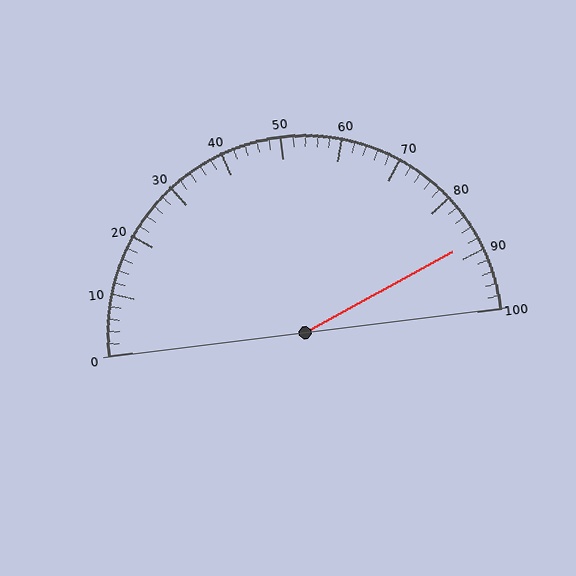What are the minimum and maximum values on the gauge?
The gauge ranges from 0 to 100.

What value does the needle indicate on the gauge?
The needle indicates approximately 88.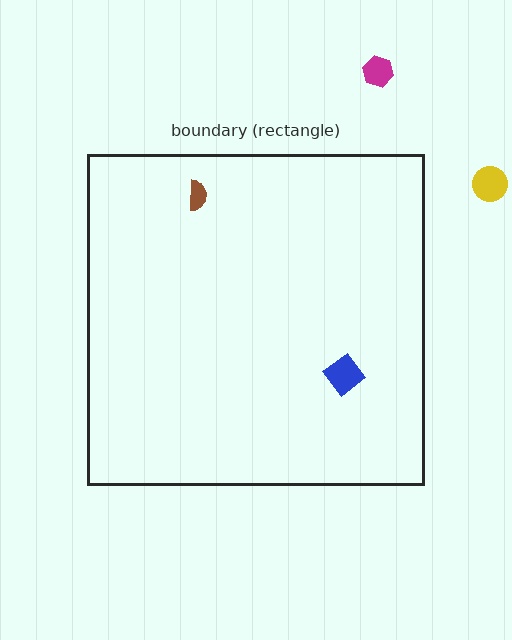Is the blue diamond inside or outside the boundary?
Inside.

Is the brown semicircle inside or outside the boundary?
Inside.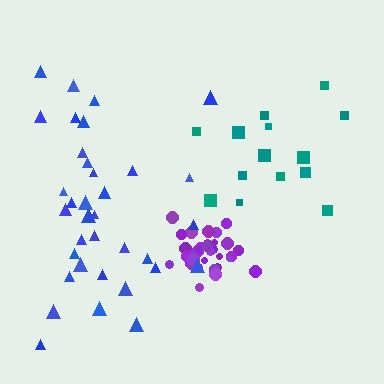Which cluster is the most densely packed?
Purple.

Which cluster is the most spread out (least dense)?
Teal.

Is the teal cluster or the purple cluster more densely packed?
Purple.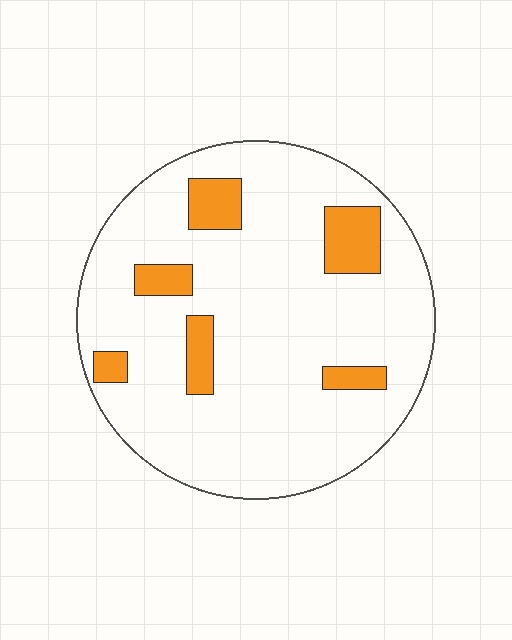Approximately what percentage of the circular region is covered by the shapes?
Approximately 15%.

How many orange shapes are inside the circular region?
6.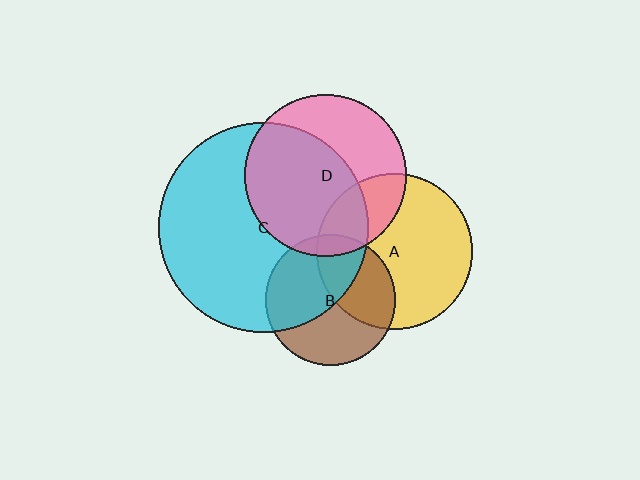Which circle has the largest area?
Circle C (cyan).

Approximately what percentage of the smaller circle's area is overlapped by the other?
Approximately 50%.